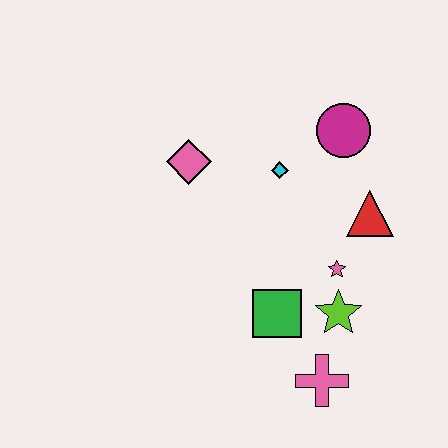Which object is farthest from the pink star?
The pink diamond is farthest from the pink star.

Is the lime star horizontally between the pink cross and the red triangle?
Yes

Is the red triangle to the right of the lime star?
Yes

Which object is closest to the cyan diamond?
The magenta circle is closest to the cyan diamond.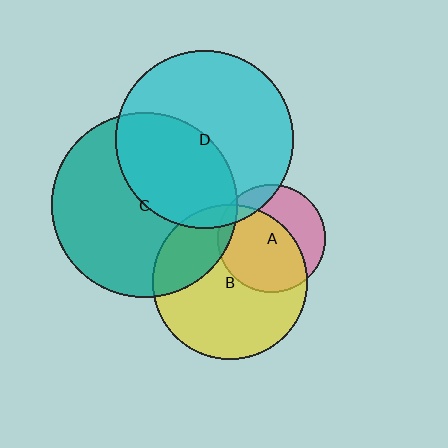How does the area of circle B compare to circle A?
Approximately 2.1 times.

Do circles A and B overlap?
Yes.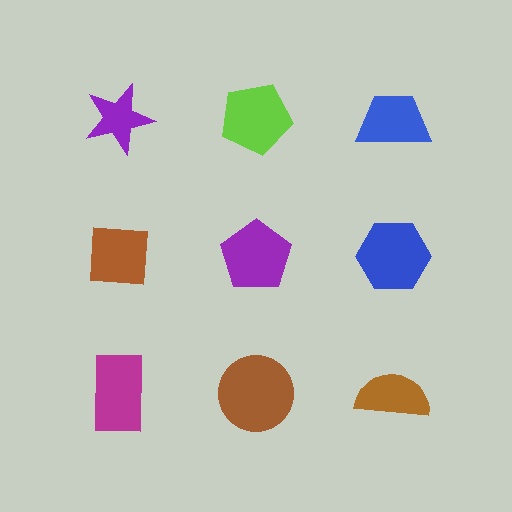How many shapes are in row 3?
3 shapes.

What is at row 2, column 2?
A purple pentagon.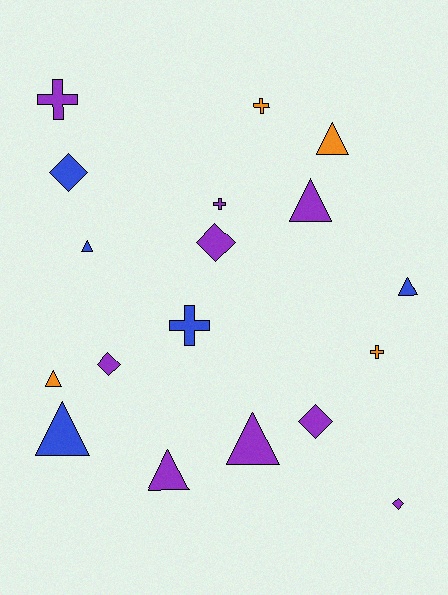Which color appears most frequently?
Purple, with 9 objects.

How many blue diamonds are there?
There is 1 blue diamond.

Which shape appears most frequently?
Triangle, with 8 objects.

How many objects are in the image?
There are 18 objects.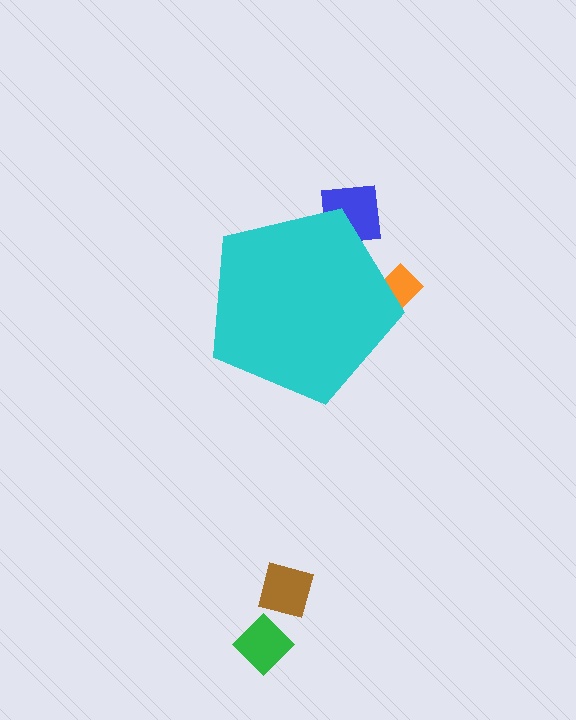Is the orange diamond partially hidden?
Yes, the orange diamond is partially hidden behind the cyan pentagon.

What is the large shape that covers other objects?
A cyan pentagon.